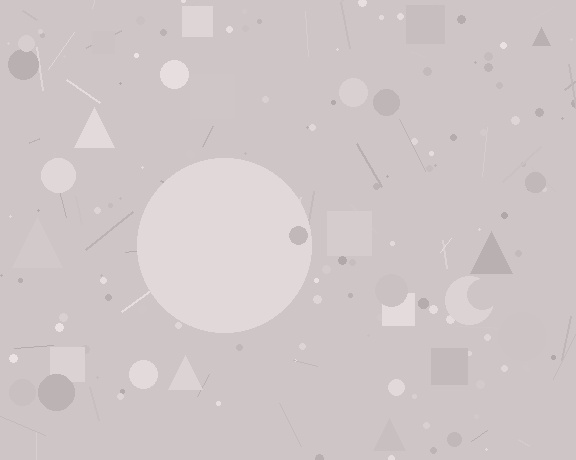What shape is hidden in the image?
A circle is hidden in the image.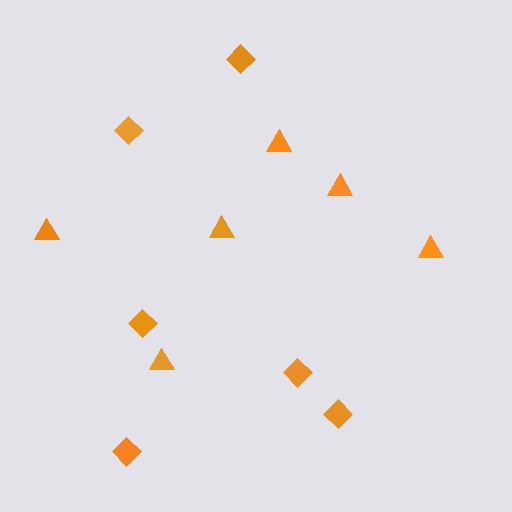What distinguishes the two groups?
There are 2 groups: one group of diamonds (6) and one group of triangles (6).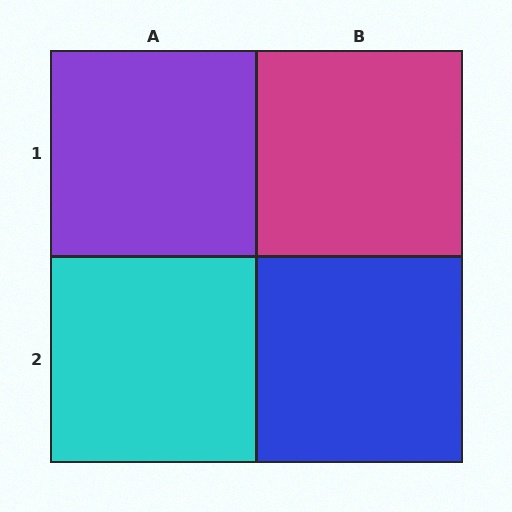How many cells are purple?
1 cell is purple.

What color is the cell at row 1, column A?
Purple.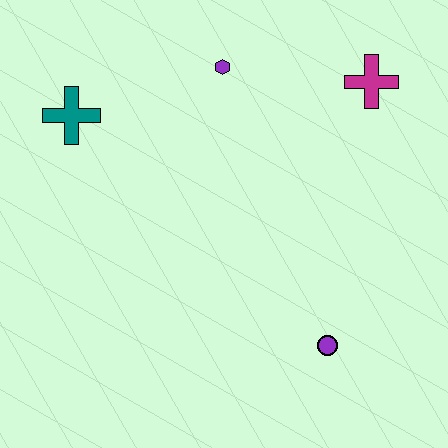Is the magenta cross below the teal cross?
No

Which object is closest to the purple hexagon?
The magenta cross is closest to the purple hexagon.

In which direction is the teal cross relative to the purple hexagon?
The teal cross is to the left of the purple hexagon.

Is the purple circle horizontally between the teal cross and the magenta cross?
Yes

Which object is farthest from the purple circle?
The teal cross is farthest from the purple circle.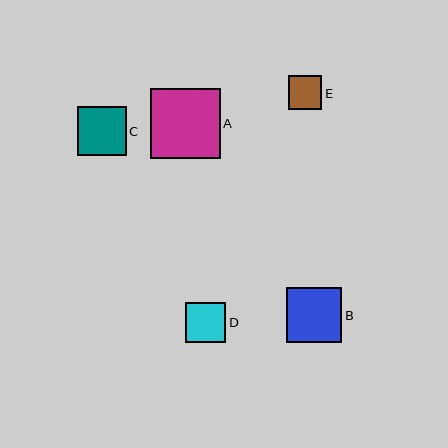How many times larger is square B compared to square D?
Square B is approximately 1.4 times the size of square D.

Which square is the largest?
Square A is the largest with a size of approximately 70 pixels.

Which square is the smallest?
Square E is the smallest with a size of approximately 33 pixels.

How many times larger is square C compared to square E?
Square C is approximately 1.5 times the size of square E.